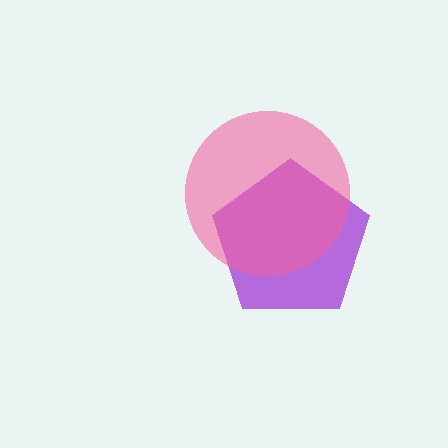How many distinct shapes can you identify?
There are 2 distinct shapes: a purple pentagon, a pink circle.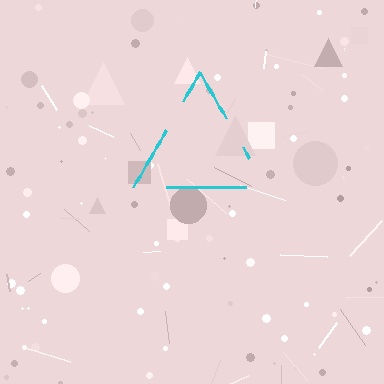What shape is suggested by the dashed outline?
The dashed outline suggests a triangle.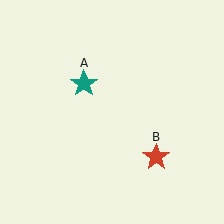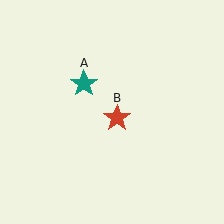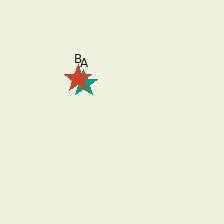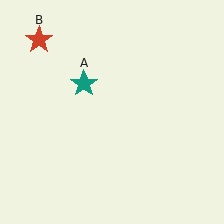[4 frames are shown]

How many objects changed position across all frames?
1 object changed position: red star (object B).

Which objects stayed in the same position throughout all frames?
Teal star (object A) remained stationary.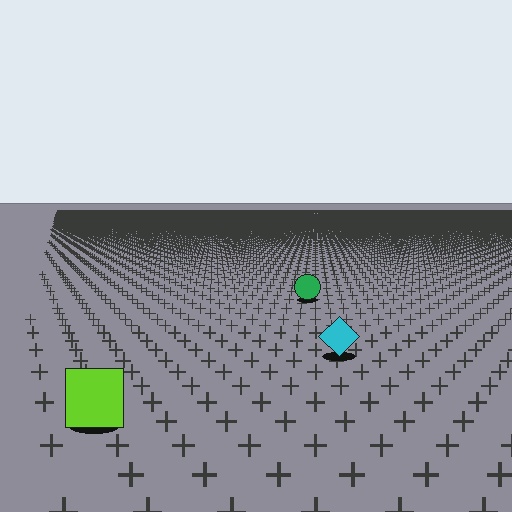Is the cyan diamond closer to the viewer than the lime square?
No. The lime square is closer — you can tell from the texture gradient: the ground texture is coarser near it.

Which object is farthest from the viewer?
The green circle is farthest from the viewer. It appears smaller and the ground texture around it is denser.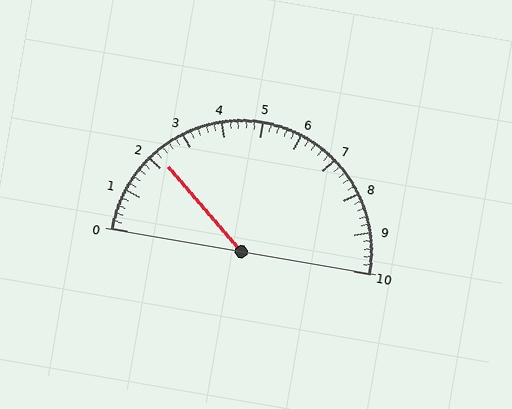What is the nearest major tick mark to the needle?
The nearest major tick mark is 2.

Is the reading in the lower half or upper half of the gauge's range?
The reading is in the lower half of the range (0 to 10).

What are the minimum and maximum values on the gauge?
The gauge ranges from 0 to 10.